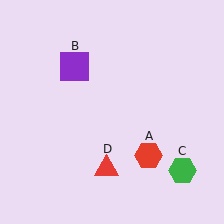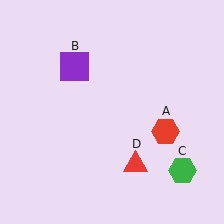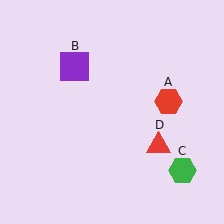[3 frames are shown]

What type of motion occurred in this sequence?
The red hexagon (object A), red triangle (object D) rotated counterclockwise around the center of the scene.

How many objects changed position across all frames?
2 objects changed position: red hexagon (object A), red triangle (object D).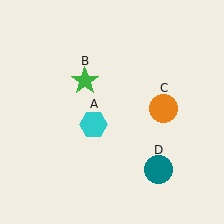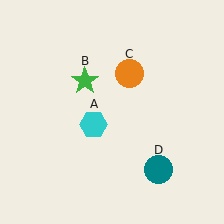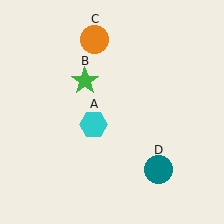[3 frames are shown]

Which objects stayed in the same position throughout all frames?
Cyan hexagon (object A) and green star (object B) and teal circle (object D) remained stationary.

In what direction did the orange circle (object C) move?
The orange circle (object C) moved up and to the left.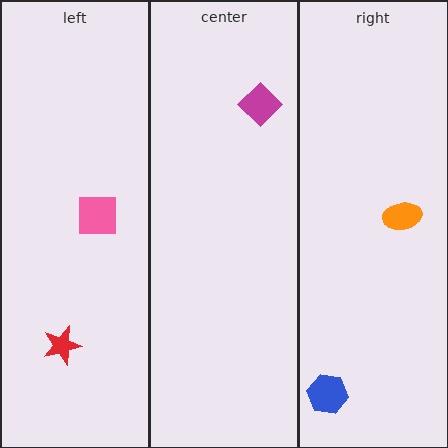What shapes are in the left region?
The pink square, the red star.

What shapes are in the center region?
The magenta diamond.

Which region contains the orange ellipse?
The right region.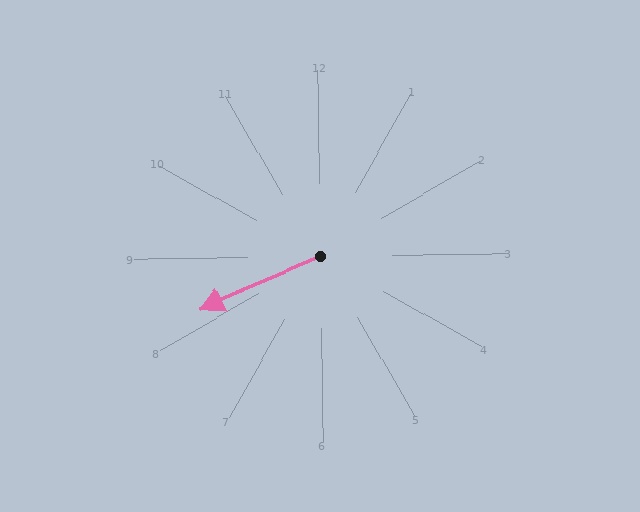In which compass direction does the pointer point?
Southwest.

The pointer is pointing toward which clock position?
Roughly 8 o'clock.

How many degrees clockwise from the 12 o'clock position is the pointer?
Approximately 247 degrees.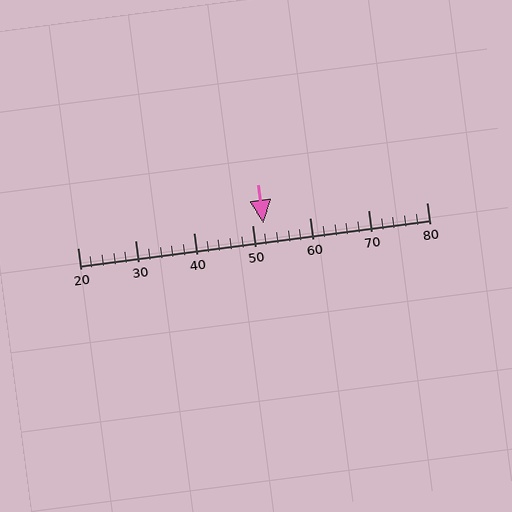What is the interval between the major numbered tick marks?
The major tick marks are spaced 10 units apart.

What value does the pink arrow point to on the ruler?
The pink arrow points to approximately 52.